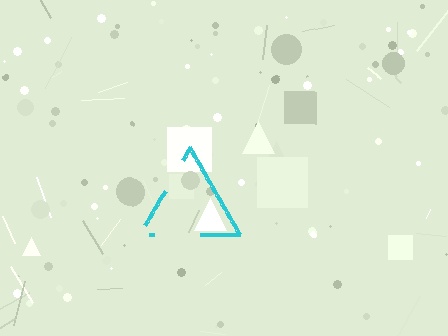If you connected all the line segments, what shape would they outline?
They would outline a triangle.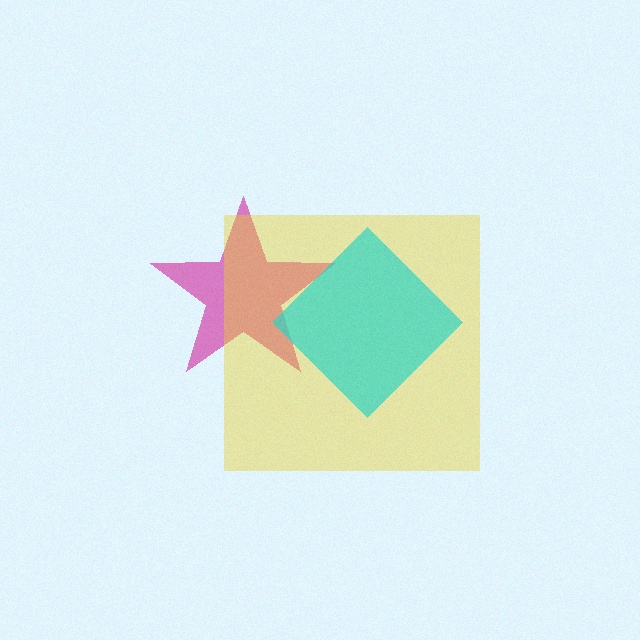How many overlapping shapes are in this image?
There are 3 overlapping shapes in the image.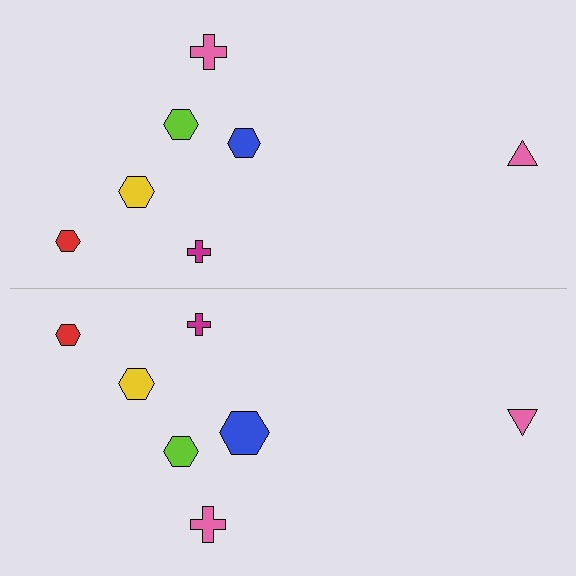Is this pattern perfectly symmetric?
No, the pattern is not perfectly symmetric. The blue hexagon on the bottom side has a different size than its mirror counterpart.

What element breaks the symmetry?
The blue hexagon on the bottom side has a different size than its mirror counterpart.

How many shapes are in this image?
There are 14 shapes in this image.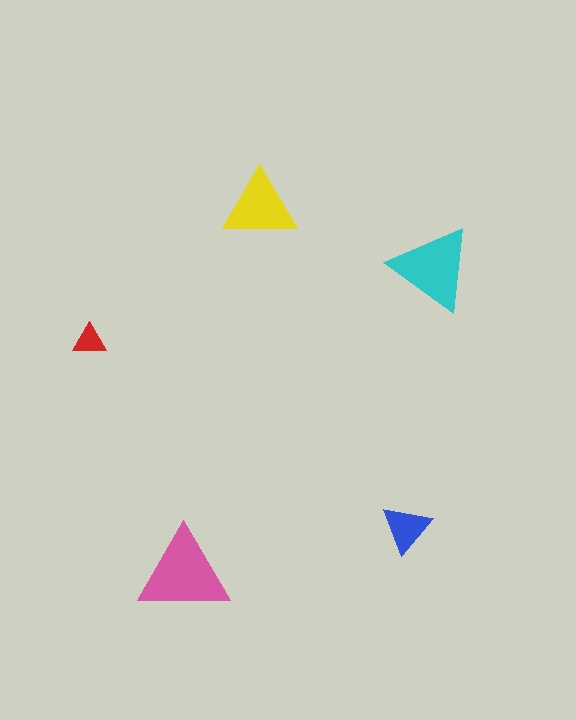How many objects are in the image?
There are 5 objects in the image.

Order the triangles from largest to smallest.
the pink one, the cyan one, the yellow one, the blue one, the red one.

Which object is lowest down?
The pink triangle is bottommost.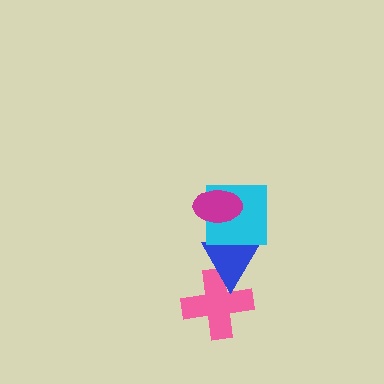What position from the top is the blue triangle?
The blue triangle is 3rd from the top.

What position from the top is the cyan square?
The cyan square is 2nd from the top.